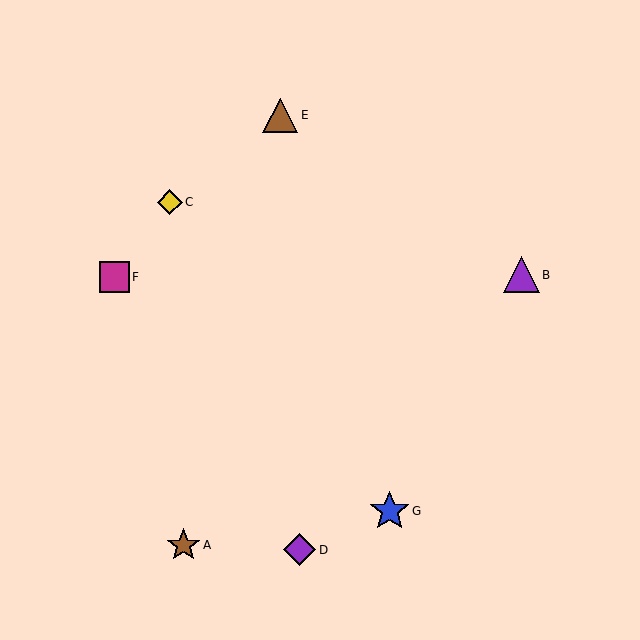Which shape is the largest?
The blue star (labeled G) is the largest.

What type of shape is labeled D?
Shape D is a purple diamond.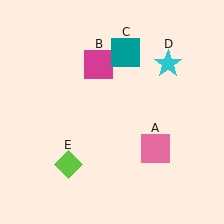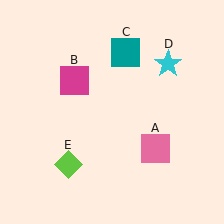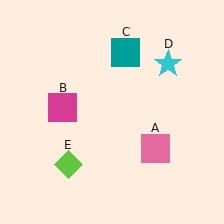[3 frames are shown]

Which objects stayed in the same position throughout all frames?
Pink square (object A) and teal square (object C) and cyan star (object D) and lime diamond (object E) remained stationary.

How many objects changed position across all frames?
1 object changed position: magenta square (object B).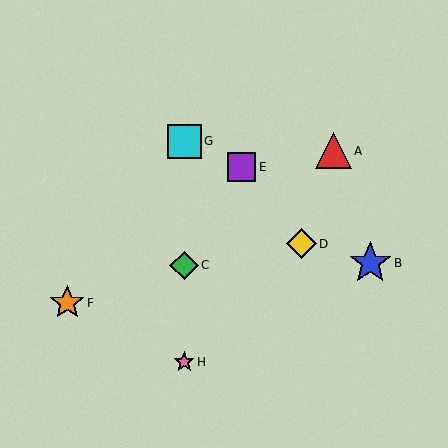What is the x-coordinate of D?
Object D is at x≈301.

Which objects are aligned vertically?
Objects C, G, H are aligned vertically.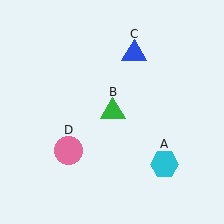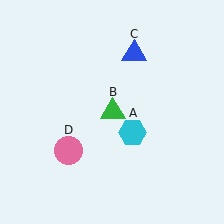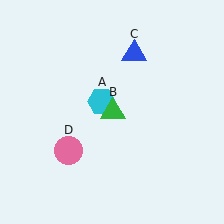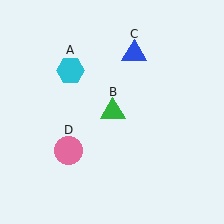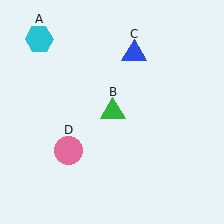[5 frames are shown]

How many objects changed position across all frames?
1 object changed position: cyan hexagon (object A).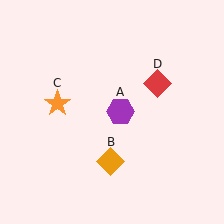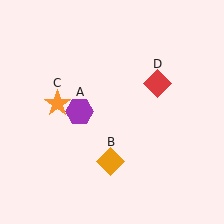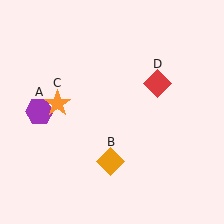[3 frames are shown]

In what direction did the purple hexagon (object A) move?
The purple hexagon (object A) moved left.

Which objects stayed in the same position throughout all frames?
Orange diamond (object B) and orange star (object C) and red diamond (object D) remained stationary.